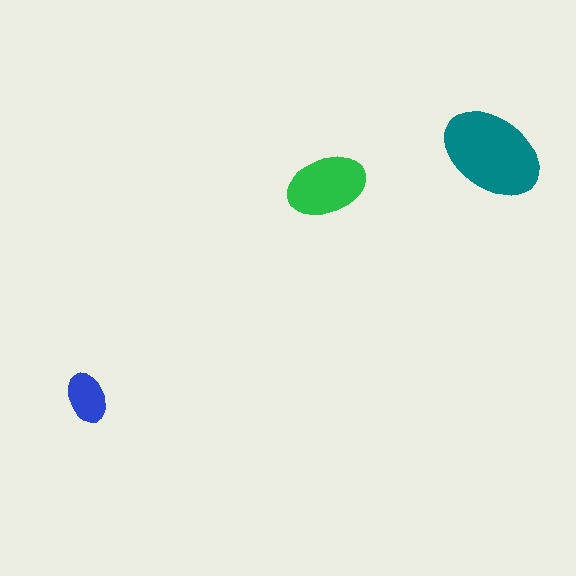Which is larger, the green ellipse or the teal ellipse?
The teal one.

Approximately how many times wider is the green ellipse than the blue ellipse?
About 1.5 times wider.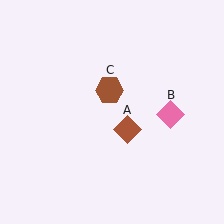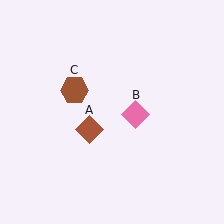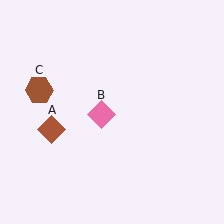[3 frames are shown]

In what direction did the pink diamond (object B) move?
The pink diamond (object B) moved left.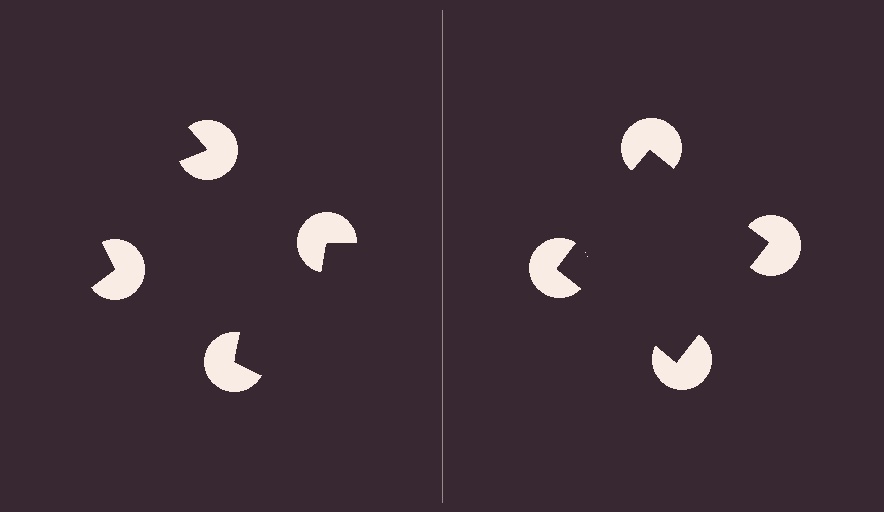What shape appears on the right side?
An illusory square.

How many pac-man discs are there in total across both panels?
8 — 4 on each side.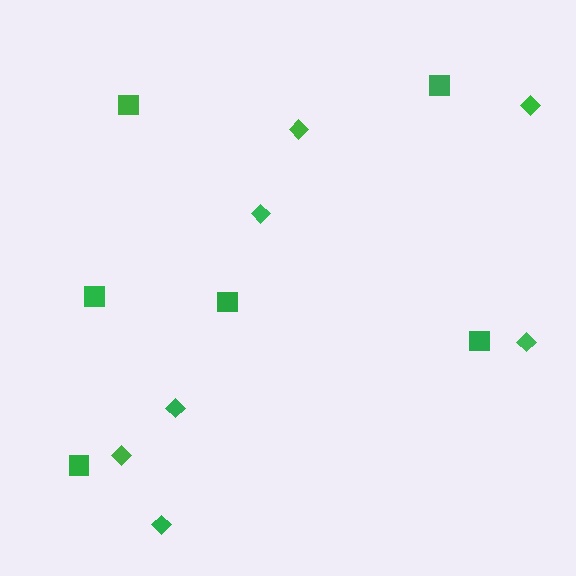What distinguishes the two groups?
There are 2 groups: one group of diamonds (7) and one group of squares (6).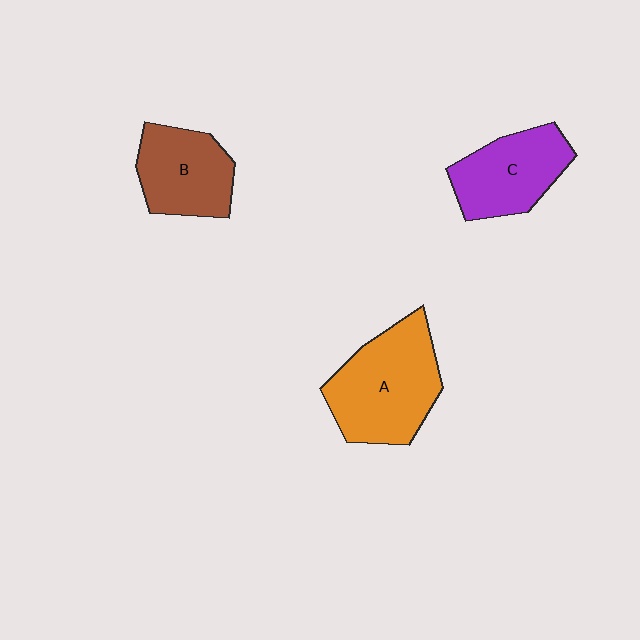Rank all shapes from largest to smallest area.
From largest to smallest: A (orange), C (purple), B (brown).